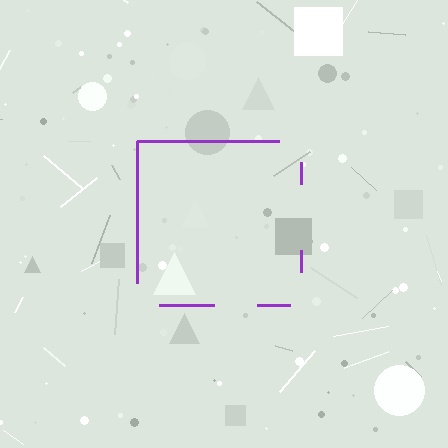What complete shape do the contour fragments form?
The contour fragments form a square.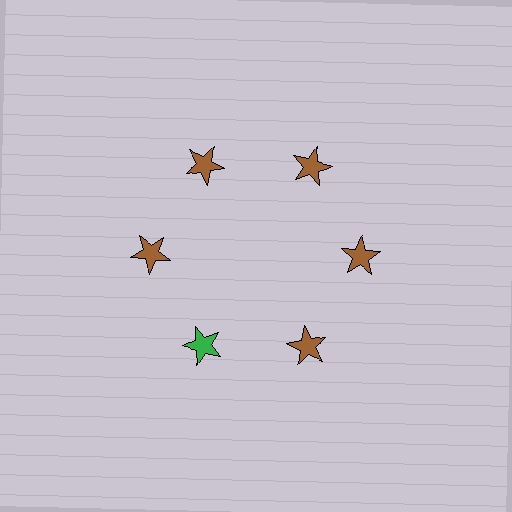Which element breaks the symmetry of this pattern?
The green star at roughly the 7 o'clock position breaks the symmetry. All other shapes are brown stars.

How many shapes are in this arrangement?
There are 6 shapes arranged in a ring pattern.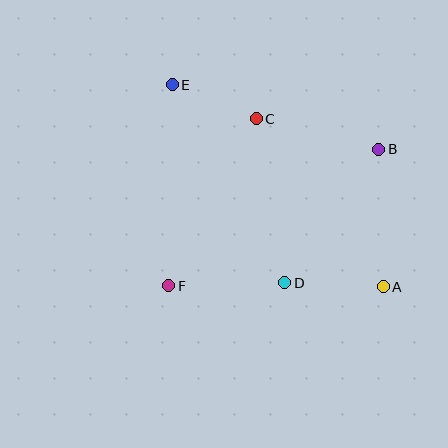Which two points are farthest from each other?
Points A and E are farthest from each other.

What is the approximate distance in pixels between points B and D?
The distance between B and D is approximately 163 pixels.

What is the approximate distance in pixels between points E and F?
The distance between E and F is approximately 201 pixels.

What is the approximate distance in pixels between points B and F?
The distance between B and F is approximately 251 pixels.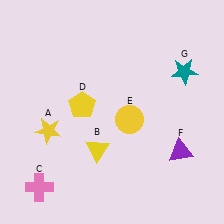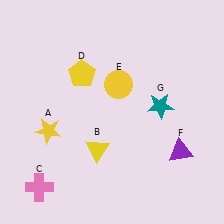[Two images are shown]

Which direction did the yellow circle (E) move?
The yellow circle (E) moved up.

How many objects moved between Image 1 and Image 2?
3 objects moved between the two images.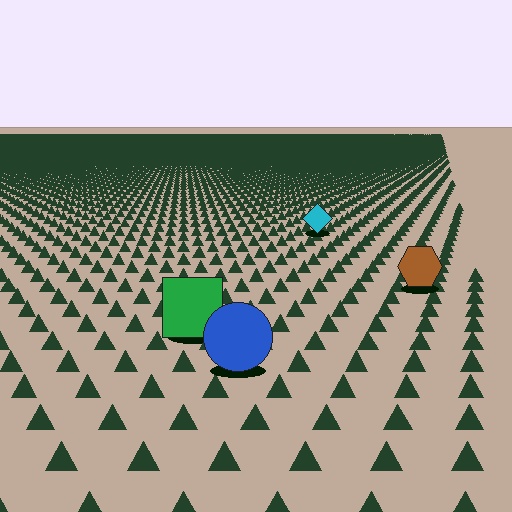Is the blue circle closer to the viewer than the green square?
Yes. The blue circle is closer — you can tell from the texture gradient: the ground texture is coarser near it.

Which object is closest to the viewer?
The blue circle is closest. The texture marks near it are larger and more spread out.